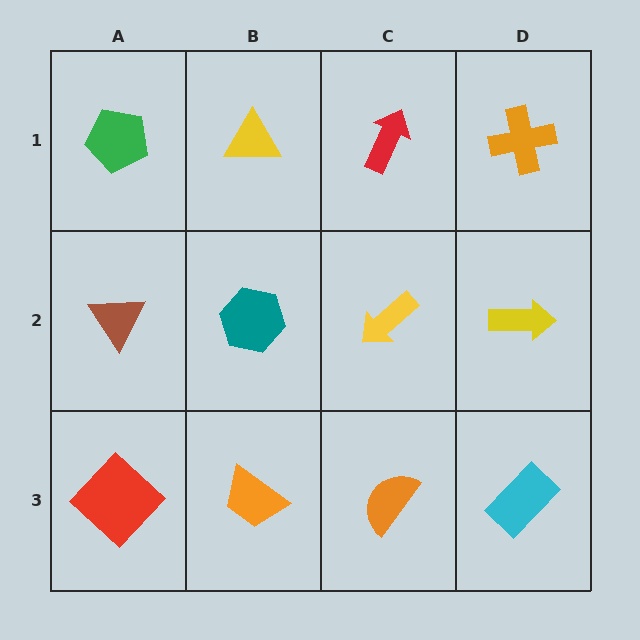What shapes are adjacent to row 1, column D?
A yellow arrow (row 2, column D), a red arrow (row 1, column C).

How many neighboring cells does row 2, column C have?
4.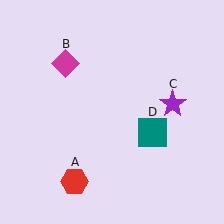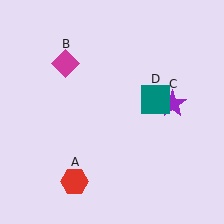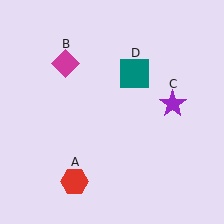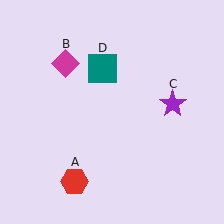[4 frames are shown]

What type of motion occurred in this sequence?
The teal square (object D) rotated counterclockwise around the center of the scene.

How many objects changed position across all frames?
1 object changed position: teal square (object D).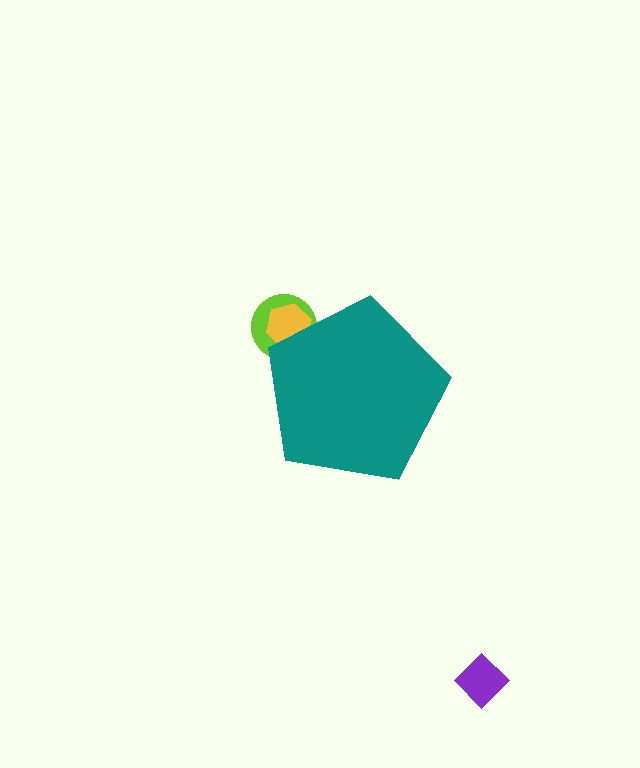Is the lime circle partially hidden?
Yes, the lime circle is partially hidden behind the teal pentagon.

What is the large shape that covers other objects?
A teal pentagon.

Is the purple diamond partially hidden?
No, the purple diamond is fully visible.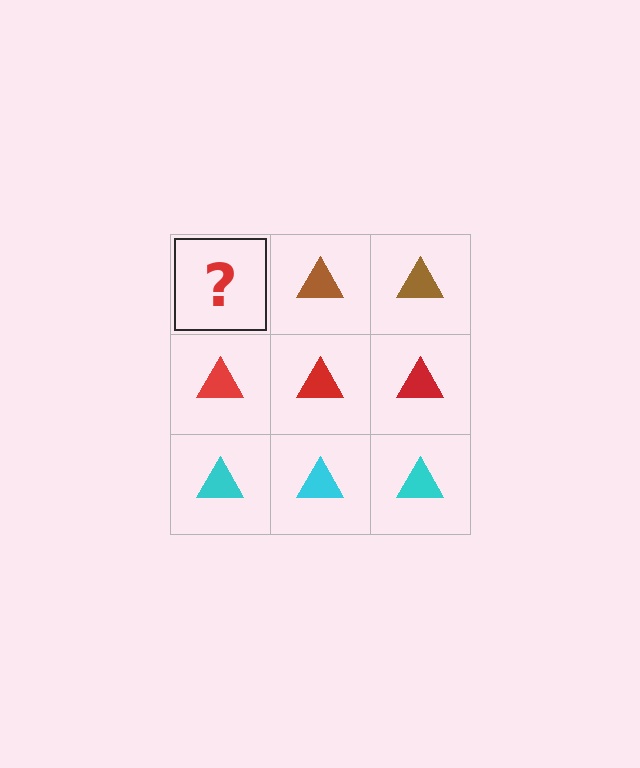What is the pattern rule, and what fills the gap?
The rule is that each row has a consistent color. The gap should be filled with a brown triangle.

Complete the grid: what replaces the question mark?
The question mark should be replaced with a brown triangle.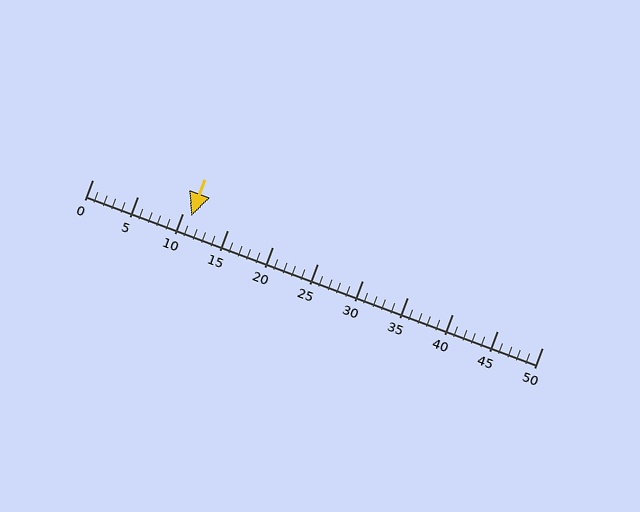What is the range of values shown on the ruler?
The ruler shows values from 0 to 50.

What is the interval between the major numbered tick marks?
The major tick marks are spaced 5 units apart.